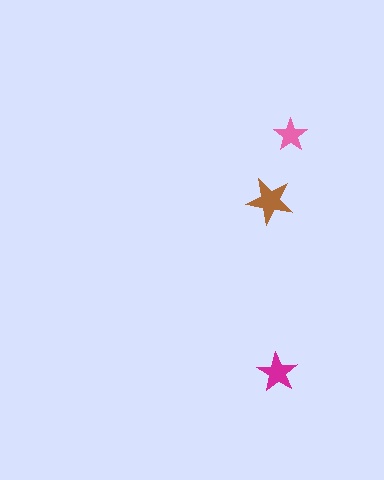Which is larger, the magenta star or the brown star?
The brown one.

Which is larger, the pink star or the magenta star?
The magenta one.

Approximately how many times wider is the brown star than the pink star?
About 1.5 times wider.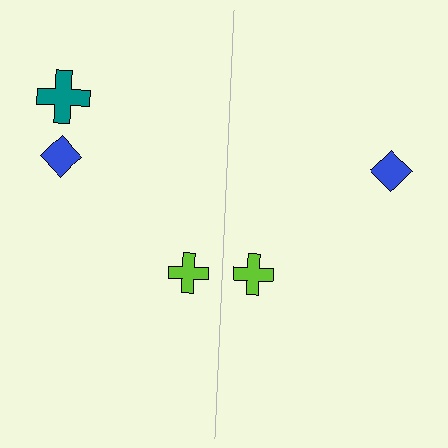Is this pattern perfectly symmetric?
No, the pattern is not perfectly symmetric. A teal cross is missing from the right side.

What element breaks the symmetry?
A teal cross is missing from the right side.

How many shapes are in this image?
There are 5 shapes in this image.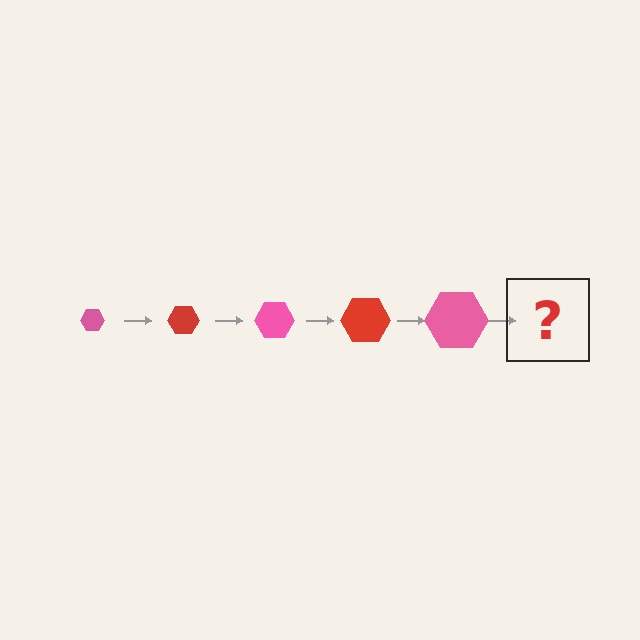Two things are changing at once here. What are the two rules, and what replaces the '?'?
The two rules are that the hexagon grows larger each step and the color cycles through pink and red. The '?' should be a red hexagon, larger than the previous one.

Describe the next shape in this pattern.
It should be a red hexagon, larger than the previous one.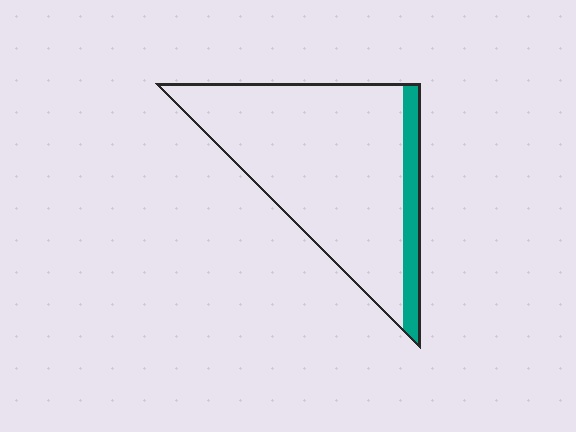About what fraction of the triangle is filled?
About one eighth (1/8).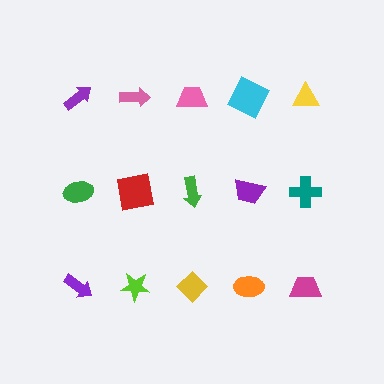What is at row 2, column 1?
A green ellipse.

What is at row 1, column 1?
A purple arrow.